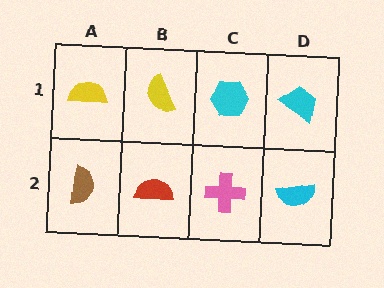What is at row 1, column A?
A yellow semicircle.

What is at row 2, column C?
A pink cross.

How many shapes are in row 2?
4 shapes.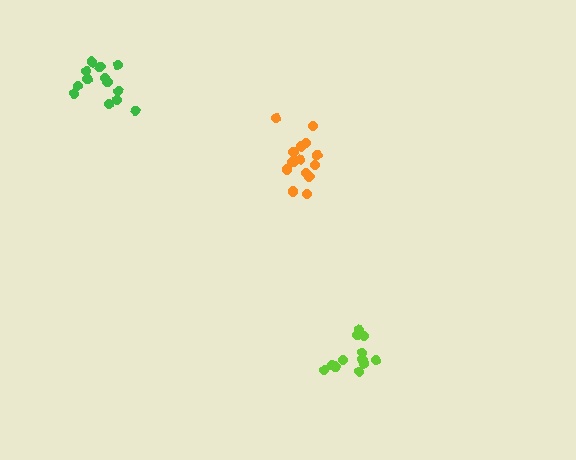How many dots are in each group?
Group 1: 15 dots, Group 2: 13 dots, Group 3: 12 dots (40 total).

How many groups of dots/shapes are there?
There are 3 groups.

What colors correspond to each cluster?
The clusters are colored: orange, green, lime.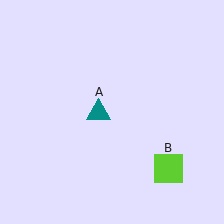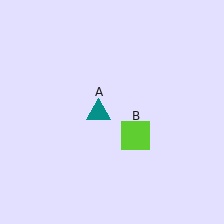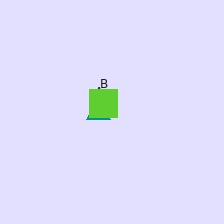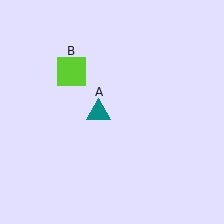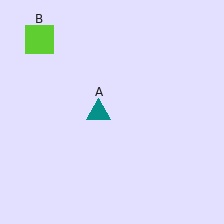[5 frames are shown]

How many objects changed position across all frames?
1 object changed position: lime square (object B).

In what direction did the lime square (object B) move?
The lime square (object B) moved up and to the left.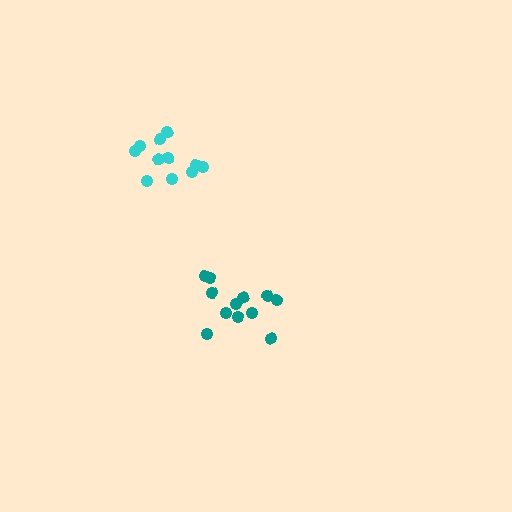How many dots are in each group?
Group 1: 11 dots, Group 2: 12 dots (23 total).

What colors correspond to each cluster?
The clusters are colored: cyan, teal.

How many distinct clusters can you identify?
There are 2 distinct clusters.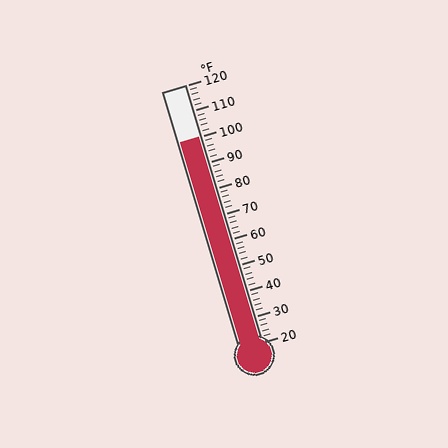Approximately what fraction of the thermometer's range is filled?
The thermometer is filled to approximately 80% of its range.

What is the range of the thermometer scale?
The thermometer scale ranges from 20°F to 120°F.